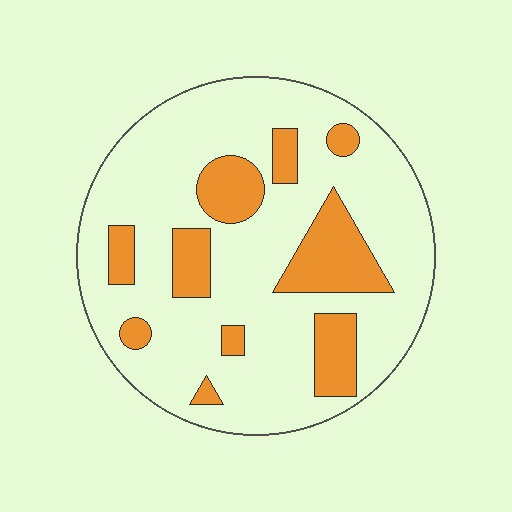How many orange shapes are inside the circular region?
10.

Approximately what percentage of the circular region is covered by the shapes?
Approximately 20%.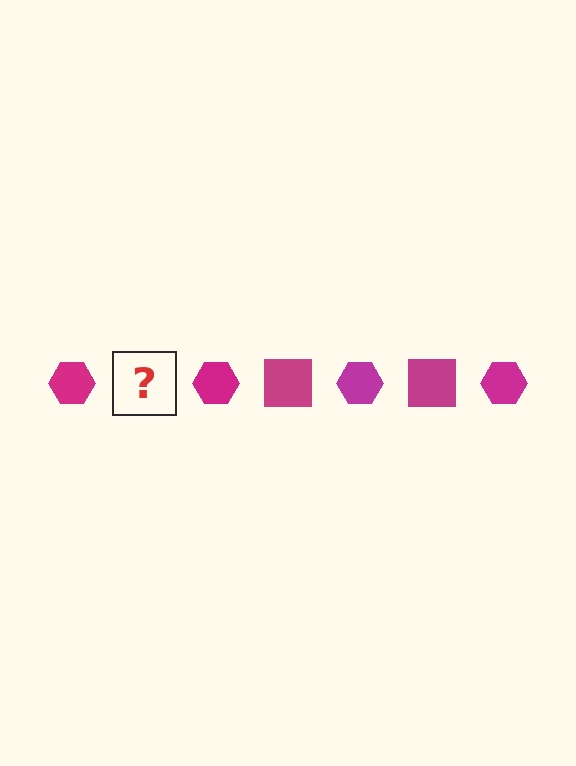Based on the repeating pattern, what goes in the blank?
The blank should be a magenta square.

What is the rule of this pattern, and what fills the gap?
The rule is that the pattern cycles through hexagon, square shapes in magenta. The gap should be filled with a magenta square.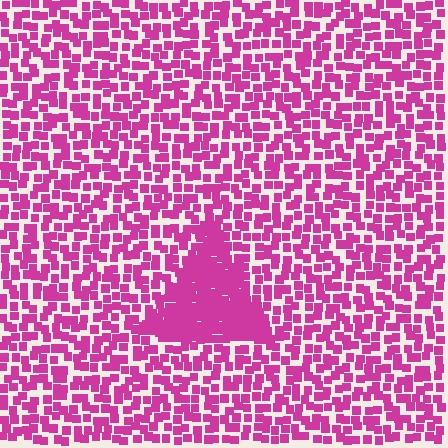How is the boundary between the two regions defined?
The boundary is defined by a change in element density (approximately 2.4x ratio). All elements are the same color, size, and shape.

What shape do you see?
I see a triangle.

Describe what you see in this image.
The image contains small magenta elements arranged at two different densities. A triangle-shaped region is visible where the elements are more densely packed than the surrounding area.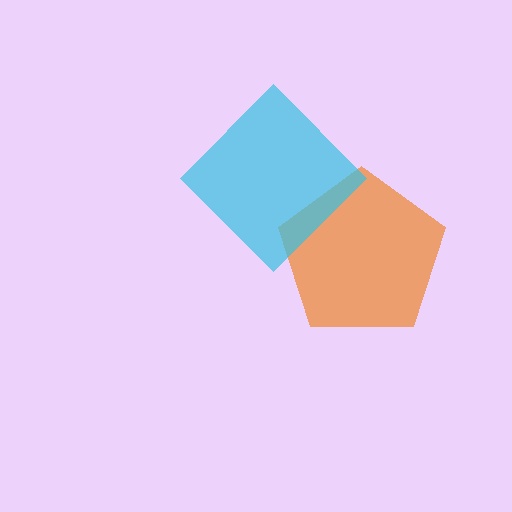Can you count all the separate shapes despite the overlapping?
Yes, there are 2 separate shapes.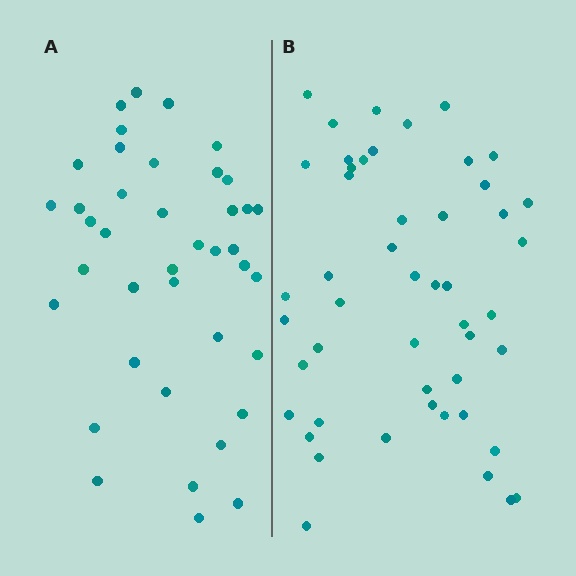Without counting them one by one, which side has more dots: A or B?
Region B (the right region) has more dots.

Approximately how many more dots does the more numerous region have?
Region B has roughly 8 or so more dots than region A.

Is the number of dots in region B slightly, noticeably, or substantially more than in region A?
Region B has only slightly more — the two regions are fairly close. The ratio is roughly 1.2 to 1.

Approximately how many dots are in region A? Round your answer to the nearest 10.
About 40 dots.